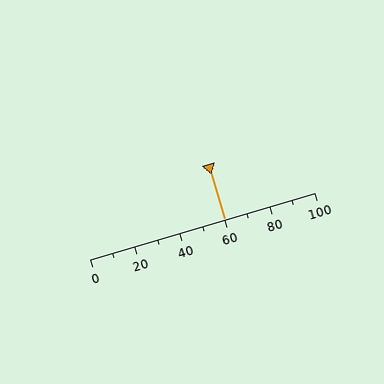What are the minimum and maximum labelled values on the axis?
The axis runs from 0 to 100.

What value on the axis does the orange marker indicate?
The marker indicates approximately 60.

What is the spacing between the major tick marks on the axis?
The major ticks are spaced 20 apart.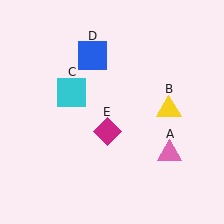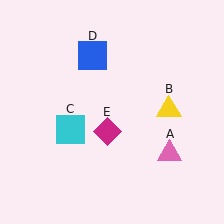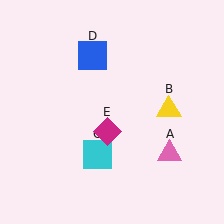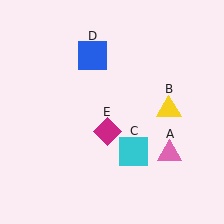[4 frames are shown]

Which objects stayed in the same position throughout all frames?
Pink triangle (object A) and yellow triangle (object B) and blue square (object D) and magenta diamond (object E) remained stationary.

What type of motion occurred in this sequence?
The cyan square (object C) rotated counterclockwise around the center of the scene.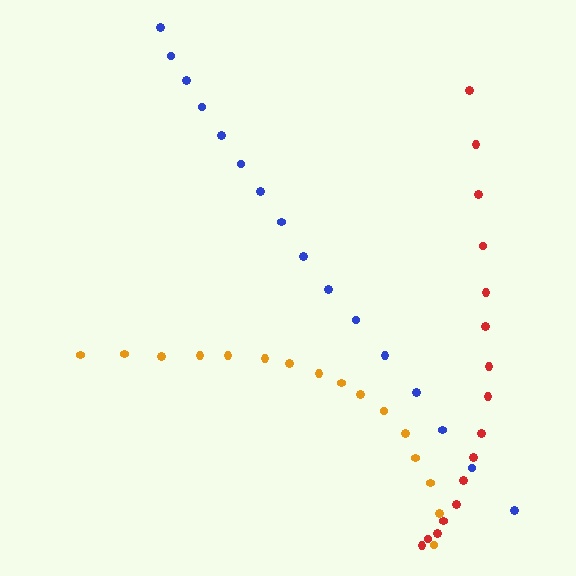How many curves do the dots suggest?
There are 3 distinct paths.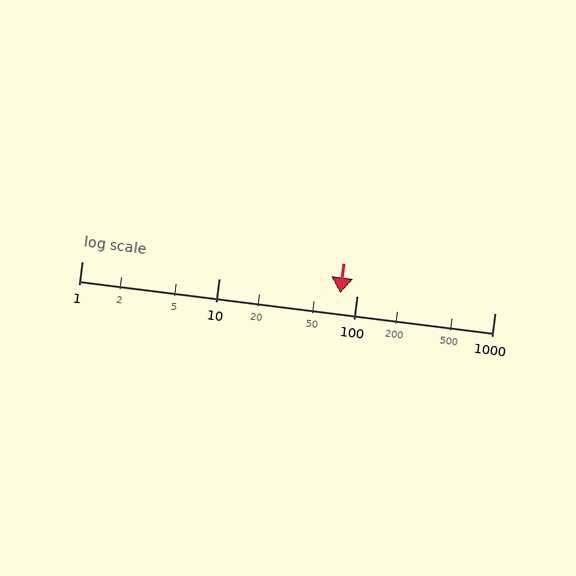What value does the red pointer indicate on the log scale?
The pointer indicates approximately 76.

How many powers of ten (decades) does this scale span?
The scale spans 3 decades, from 1 to 1000.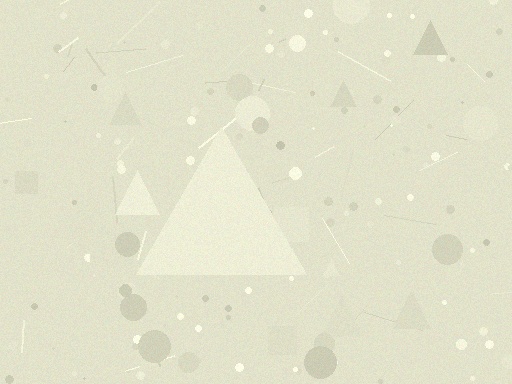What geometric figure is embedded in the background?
A triangle is embedded in the background.